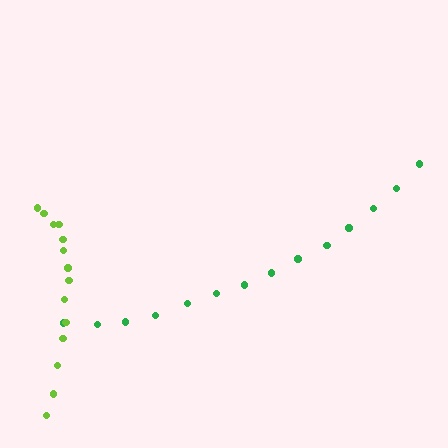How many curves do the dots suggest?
There are 2 distinct paths.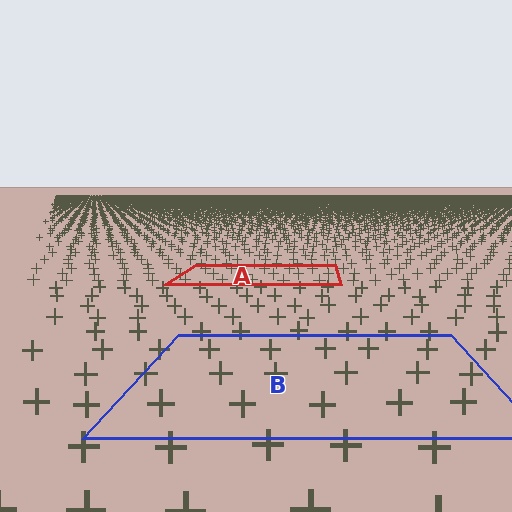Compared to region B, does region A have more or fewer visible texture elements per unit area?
Region A has more texture elements per unit area — they are packed more densely because it is farther away.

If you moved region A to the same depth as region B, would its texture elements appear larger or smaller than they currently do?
They would appear larger. At a closer depth, the same texture elements are projected at a bigger on-screen size.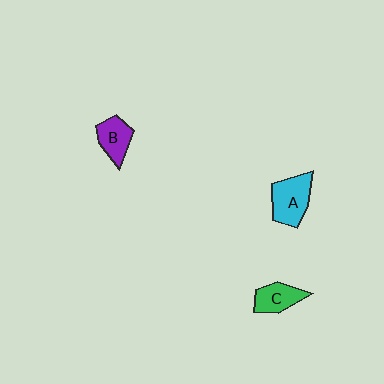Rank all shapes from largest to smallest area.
From largest to smallest: A (cyan), B (purple), C (green).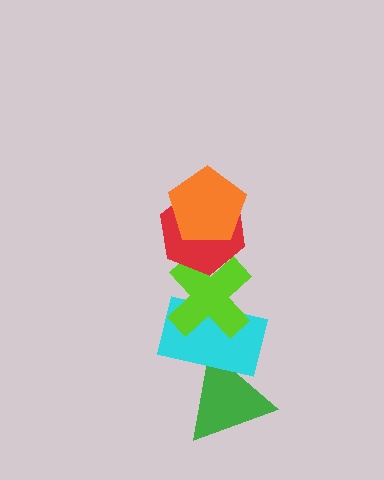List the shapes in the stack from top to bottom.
From top to bottom: the orange pentagon, the red hexagon, the lime cross, the cyan rectangle, the green triangle.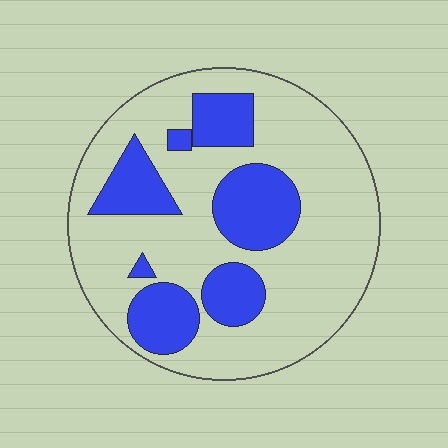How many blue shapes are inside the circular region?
7.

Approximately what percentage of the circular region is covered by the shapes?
Approximately 30%.